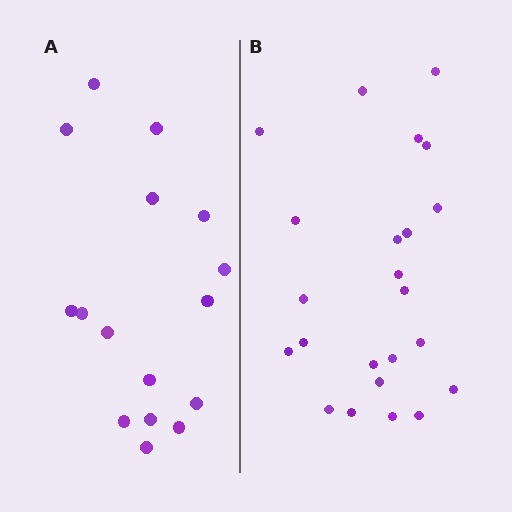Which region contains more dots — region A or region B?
Region B (the right region) has more dots.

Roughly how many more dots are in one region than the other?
Region B has roughly 8 or so more dots than region A.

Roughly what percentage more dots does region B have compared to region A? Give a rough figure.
About 45% more.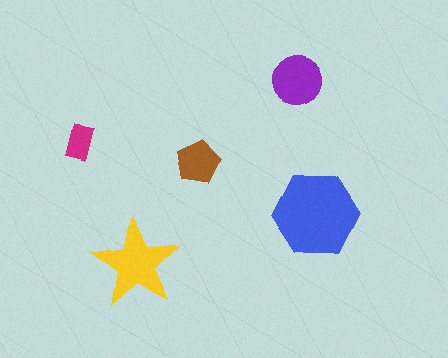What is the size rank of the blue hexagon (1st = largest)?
1st.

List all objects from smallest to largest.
The magenta rectangle, the brown pentagon, the purple circle, the yellow star, the blue hexagon.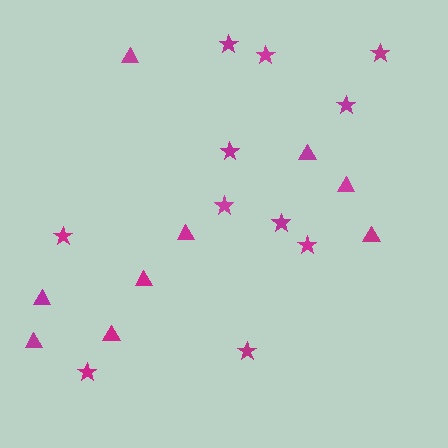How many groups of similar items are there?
There are 2 groups: one group of triangles (9) and one group of stars (11).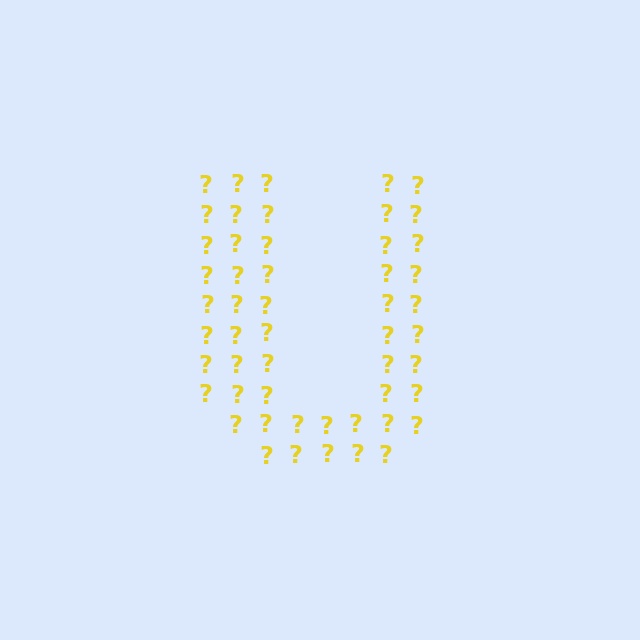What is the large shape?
The large shape is the letter U.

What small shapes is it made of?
It is made of small question marks.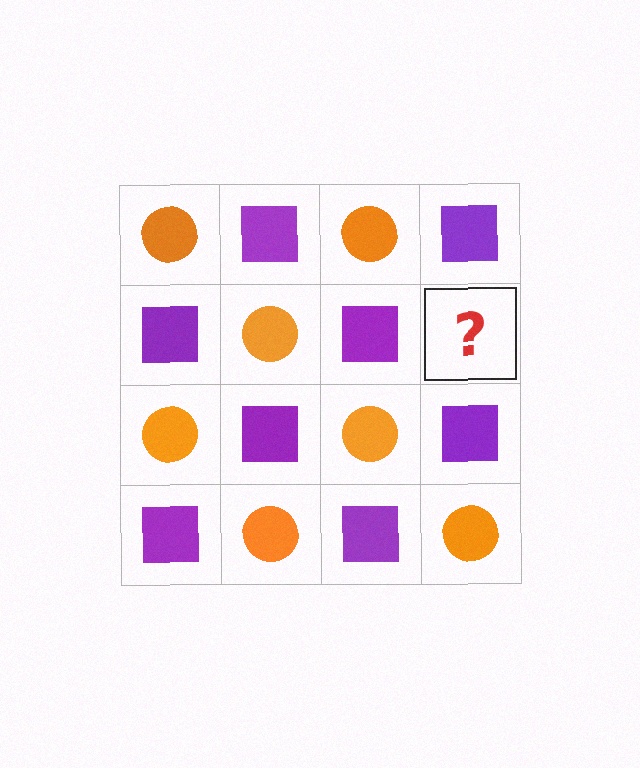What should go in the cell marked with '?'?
The missing cell should contain an orange circle.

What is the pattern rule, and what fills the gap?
The rule is that it alternates orange circle and purple square in a checkerboard pattern. The gap should be filled with an orange circle.